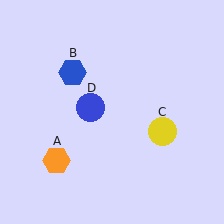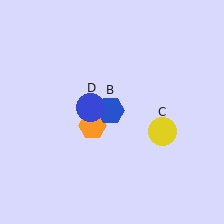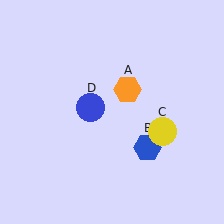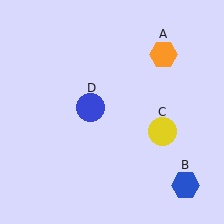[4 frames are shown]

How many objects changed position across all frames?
2 objects changed position: orange hexagon (object A), blue hexagon (object B).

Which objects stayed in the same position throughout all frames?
Yellow circle (object C) and blue circle (object D) remained stationary.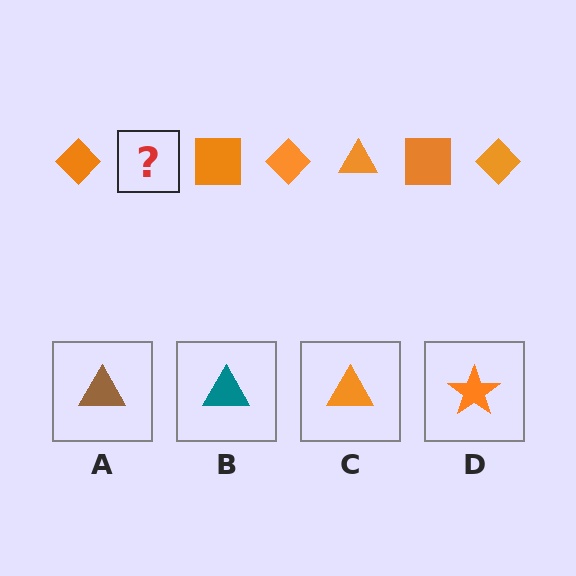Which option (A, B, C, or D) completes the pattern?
C.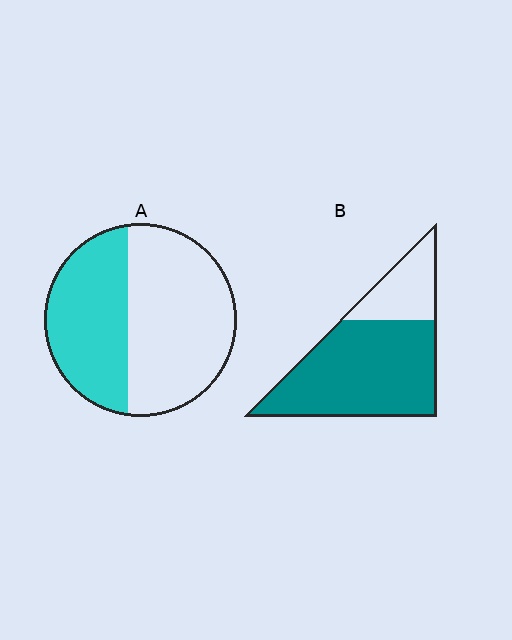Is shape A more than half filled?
No.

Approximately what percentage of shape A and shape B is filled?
A is approximately 40% and B is approximately 75%.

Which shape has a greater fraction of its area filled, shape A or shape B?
Shape B.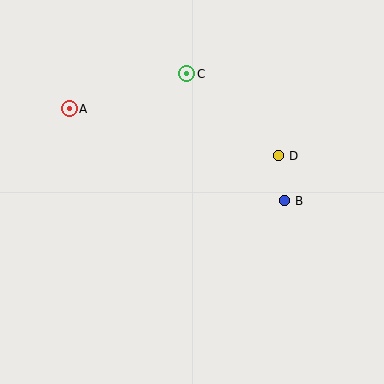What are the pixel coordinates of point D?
Point D is at (279, 156).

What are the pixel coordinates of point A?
Point A is at (69, 109).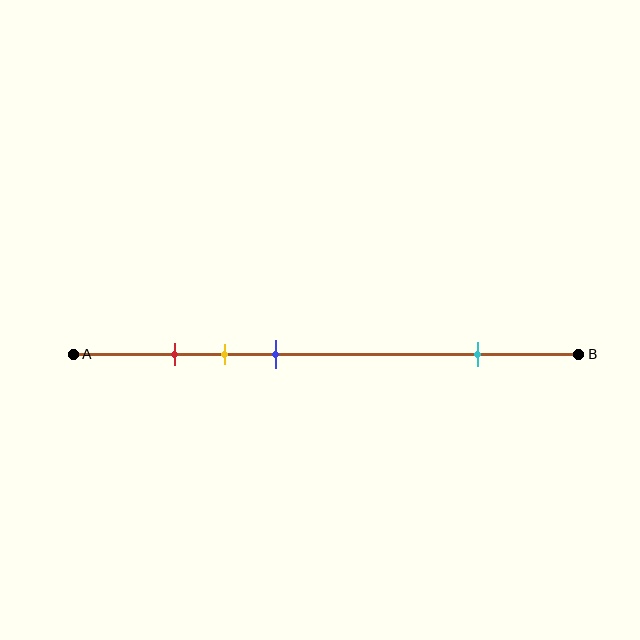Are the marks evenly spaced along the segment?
No, the marks are not evenly spaced.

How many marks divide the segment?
There are 4 marks dividing the segment.